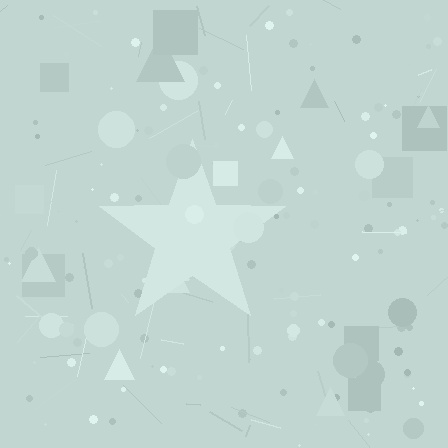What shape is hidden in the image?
A star is hidden in the image.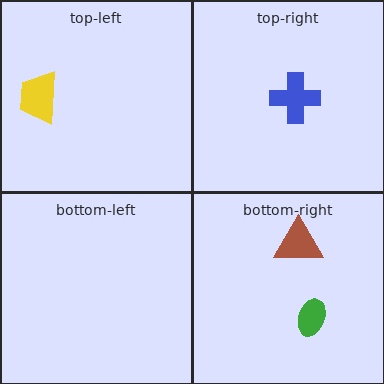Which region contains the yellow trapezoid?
The top-left region.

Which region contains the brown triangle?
The bottom-right region.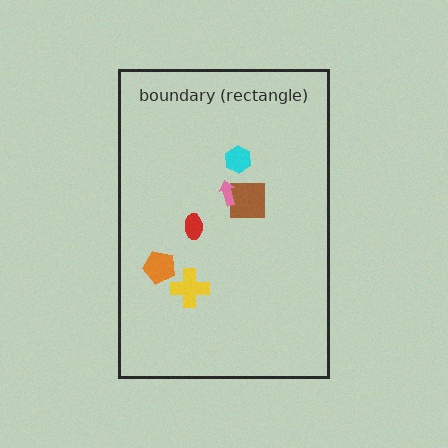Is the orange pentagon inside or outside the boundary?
Inside.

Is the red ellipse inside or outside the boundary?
Inside.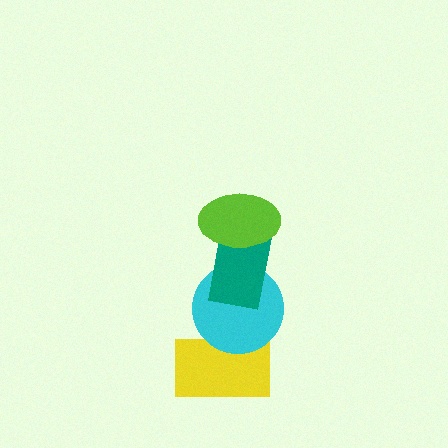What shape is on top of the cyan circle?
The teal rectangle is on top of the cyan circle.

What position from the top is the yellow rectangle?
The yellow rectangle is 4th from the top.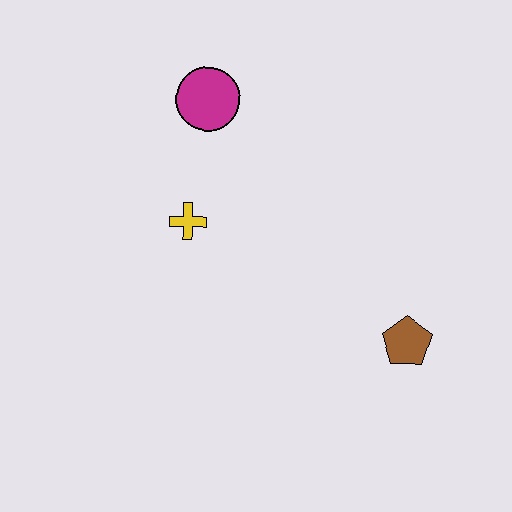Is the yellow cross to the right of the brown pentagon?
No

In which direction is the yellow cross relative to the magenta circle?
The yellow cross is below the magenta circle.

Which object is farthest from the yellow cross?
The brown pentagon is farthest from the yellow cross.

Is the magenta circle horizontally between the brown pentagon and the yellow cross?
Yes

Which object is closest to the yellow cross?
The magenta circle is closest to the yellow cross.